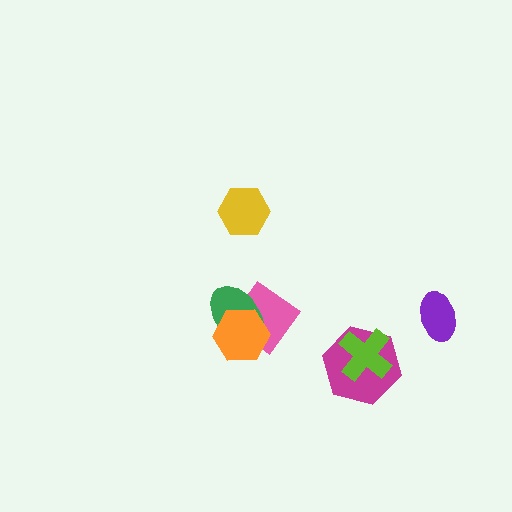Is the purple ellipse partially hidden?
No, no other shape covers it.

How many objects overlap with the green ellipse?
2 objects overlap with the green ellipse.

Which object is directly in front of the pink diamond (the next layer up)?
The green ellipse is directly in front of the pink diamond.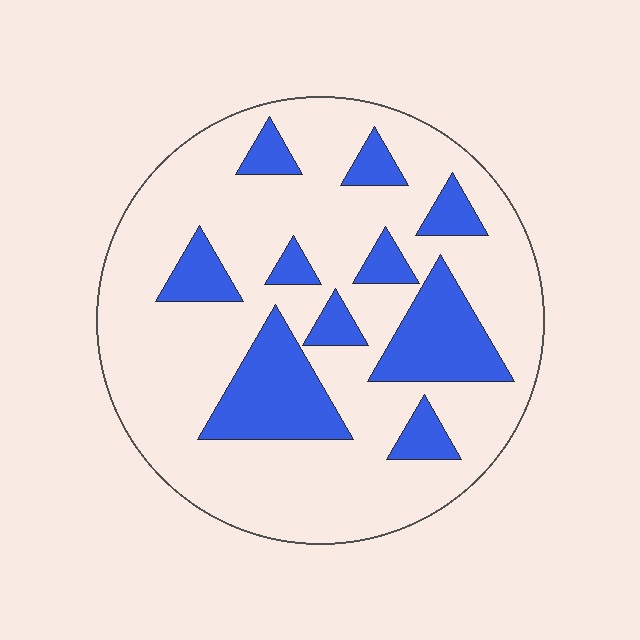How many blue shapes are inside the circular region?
10.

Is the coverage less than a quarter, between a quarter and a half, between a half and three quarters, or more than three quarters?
Less than a quarter.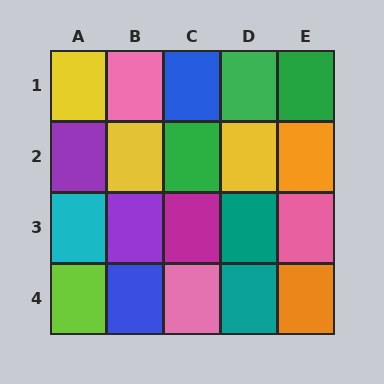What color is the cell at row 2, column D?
Yellow.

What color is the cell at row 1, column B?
Pink.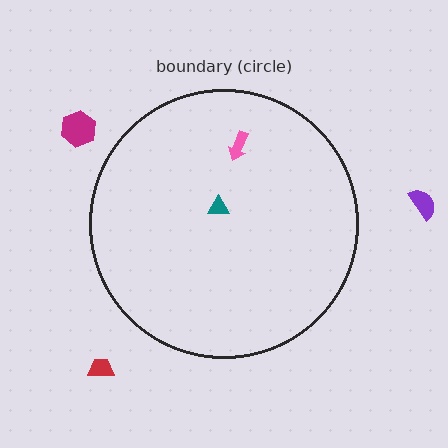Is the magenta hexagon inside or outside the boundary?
Outside.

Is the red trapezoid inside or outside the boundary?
Outside.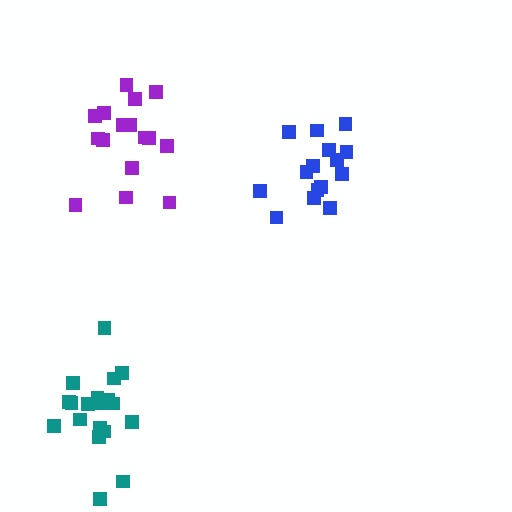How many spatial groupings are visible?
There are 3 spatial groupings.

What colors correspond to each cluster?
The clusters are colored: blue, teal, purple.